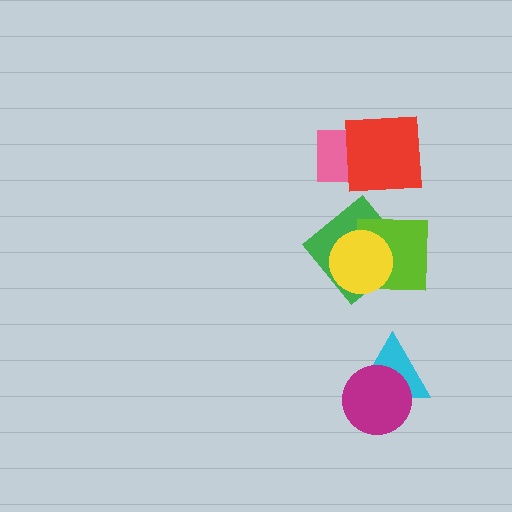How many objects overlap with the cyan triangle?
1 object overlaps with the cyan triangle.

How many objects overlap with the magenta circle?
1 object overlaps with the magenta circle.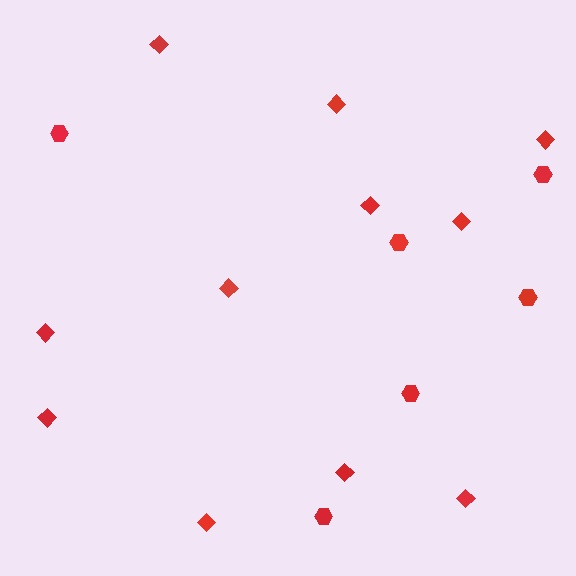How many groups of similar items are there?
There are 2 groups: one group of hexagons (6) and one group of diamonds (11).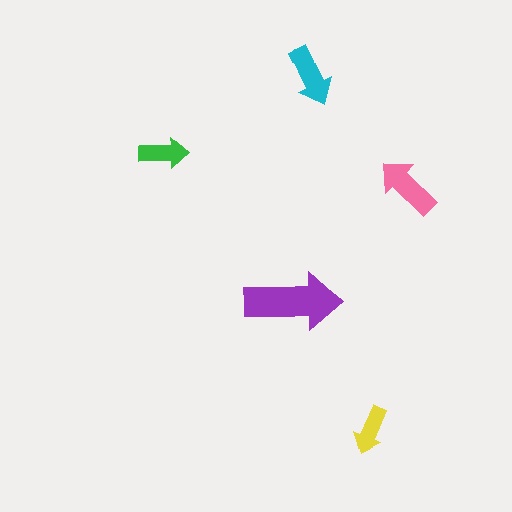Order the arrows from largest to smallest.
the purple one, the pink one, the cyan one, the green one, the yellow one.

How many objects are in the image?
There are 5 objects in the image.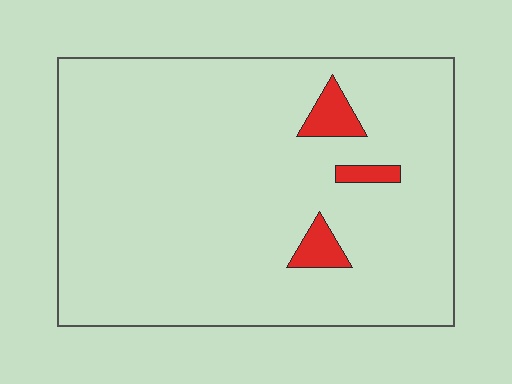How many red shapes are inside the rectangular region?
3.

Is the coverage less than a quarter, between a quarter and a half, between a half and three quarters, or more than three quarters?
Less than a quarter.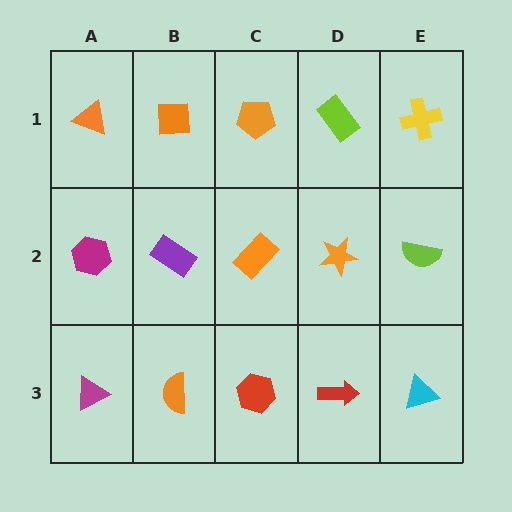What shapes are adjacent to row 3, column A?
A magenta hexagon (row 2, column A), an orange semicircle (row 3, column B).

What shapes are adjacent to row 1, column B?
A purple rectangle (row 2, column B), an orange triangle (row 1, column A), an orange pentagon (row 1, column C).